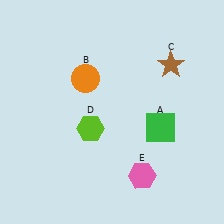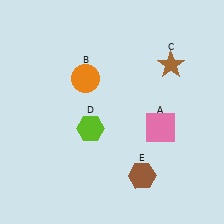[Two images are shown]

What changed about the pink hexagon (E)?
In Image 1, E is pink. In Image 2, it changed to brown.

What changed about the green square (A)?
In Image 1, A is green. In Image 2, it changed to pink.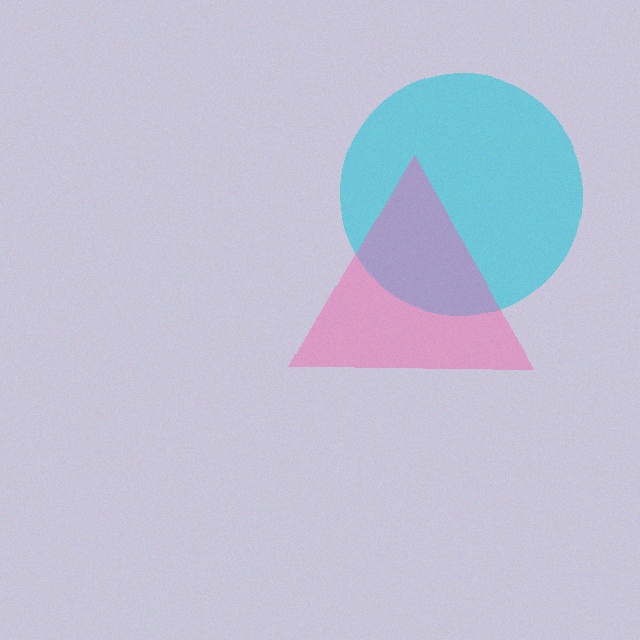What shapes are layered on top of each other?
The layered shapes are: a cyan circle, a pink triangle.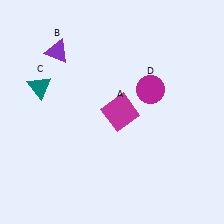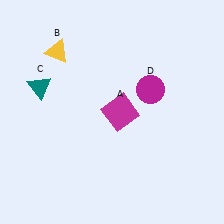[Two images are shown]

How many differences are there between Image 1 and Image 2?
There is 1 difference between the two images.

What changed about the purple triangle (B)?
In Image 1, B is purple. In Image 2, it changed to yellow.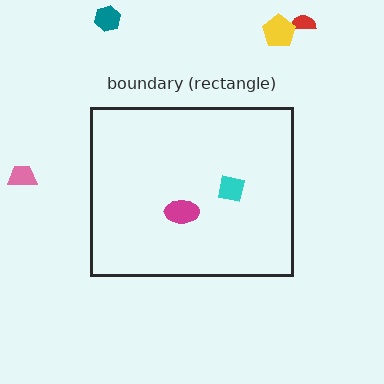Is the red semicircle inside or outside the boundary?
Outside.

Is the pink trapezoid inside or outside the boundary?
Outside.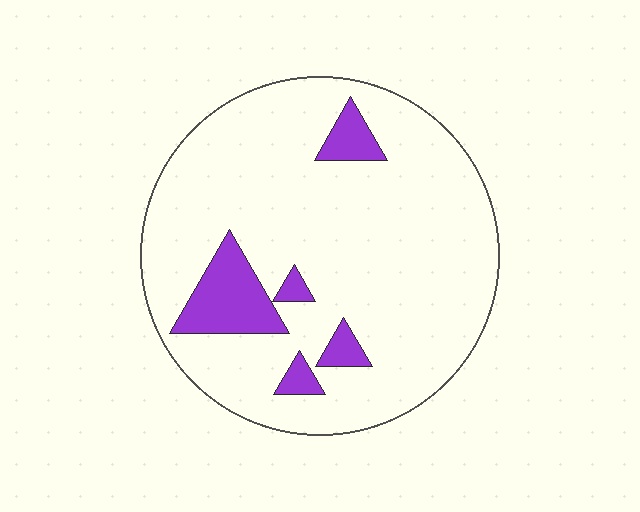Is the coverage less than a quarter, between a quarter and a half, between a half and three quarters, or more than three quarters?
Less than a quarter.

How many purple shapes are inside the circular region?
5.